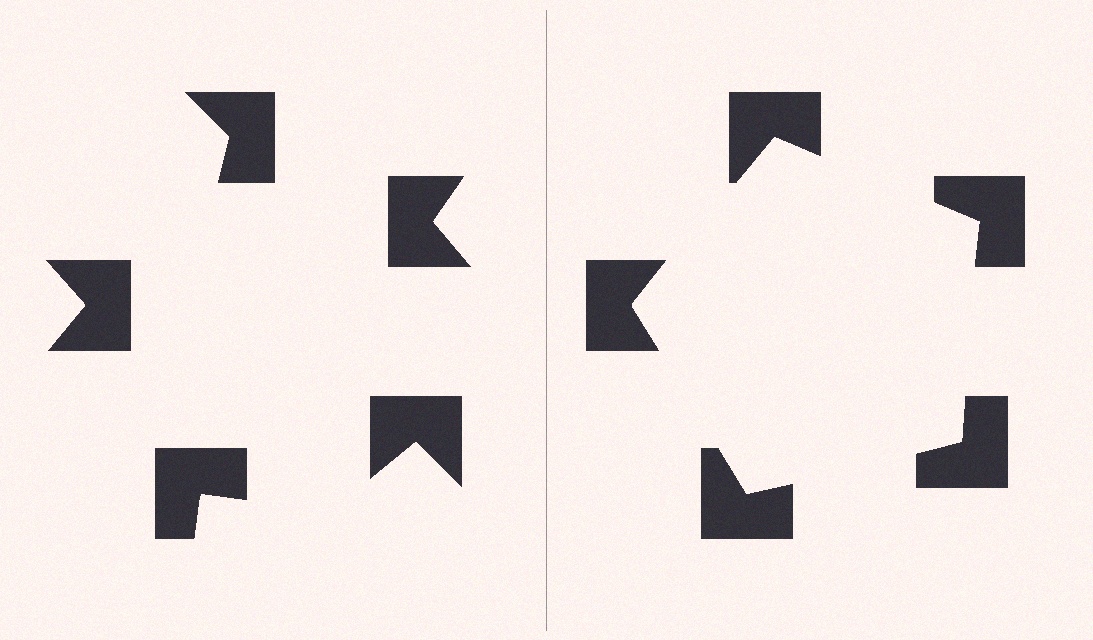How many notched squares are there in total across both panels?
10 — 5 on each side.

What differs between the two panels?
The notched squares are positioned identically on both sides; only the wedge orientations differ. On the right they align to a pentagon; on the left they are misaligned.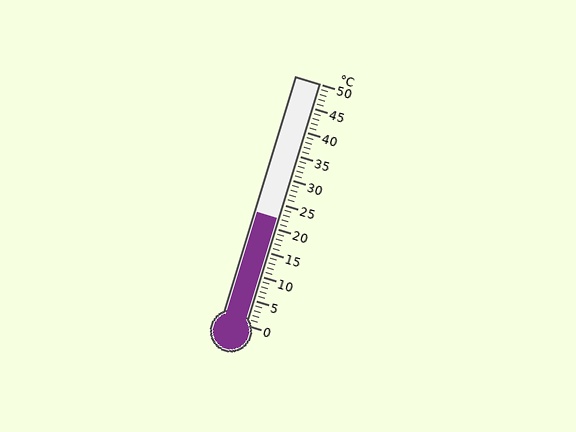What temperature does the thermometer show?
The thermometer shows approximately 22°C.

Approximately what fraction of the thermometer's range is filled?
The thermometer is filled to approximately 45% of its range.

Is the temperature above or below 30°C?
The temperature is below 30°C.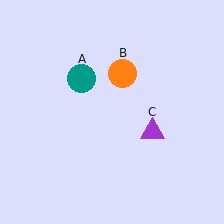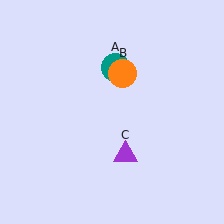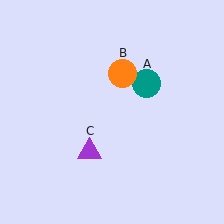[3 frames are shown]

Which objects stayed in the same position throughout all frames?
Orange circle (object B) remained stationary.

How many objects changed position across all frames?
2 objects changed position: teal circle (object A), purple triangle (object C).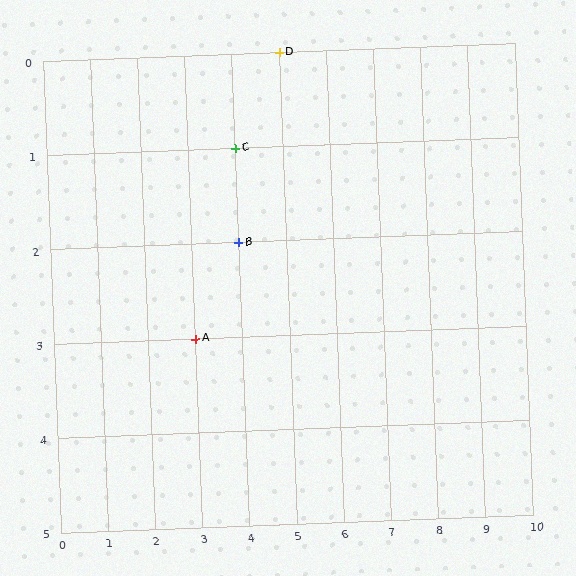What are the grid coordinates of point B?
Point B is at grid coordinates (4, 2).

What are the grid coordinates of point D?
Point D is at grid coordinates (5, 0).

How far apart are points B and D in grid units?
Points B and D are 1 column and 2 rows apart (about 2.2 grid units diagonally).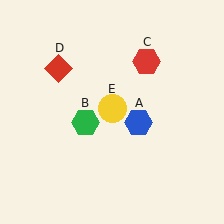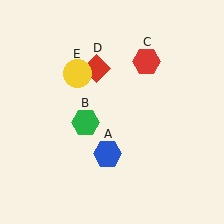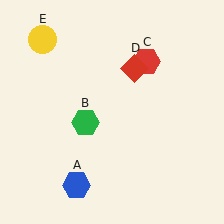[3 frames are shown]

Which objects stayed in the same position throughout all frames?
Green hexagon (object B) and red hexagon (object C) remained stationary.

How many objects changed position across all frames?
3 objects changed position: blue hexagon (object A), red diamond (object D), yellow circle (object E).